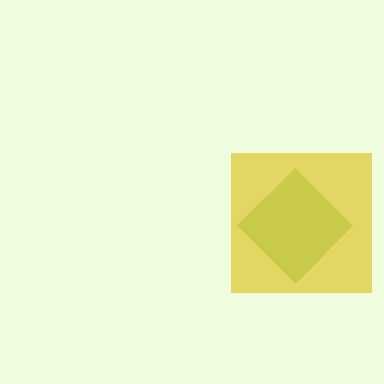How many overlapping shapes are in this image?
There are 2 overlapping shapes in the image.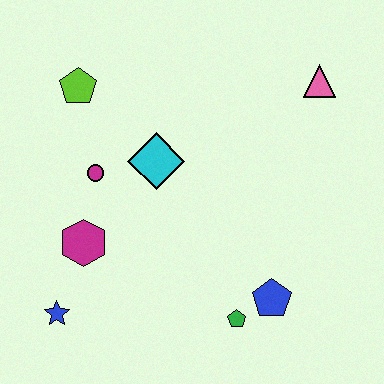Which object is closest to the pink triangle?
The cyan diamond is closest to the pink triangle.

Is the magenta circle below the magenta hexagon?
No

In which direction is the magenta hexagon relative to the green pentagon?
The magenta hexagon is to the left of the green pentagon.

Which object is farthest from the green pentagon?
The lime pentagon is farthest from the green pentagon.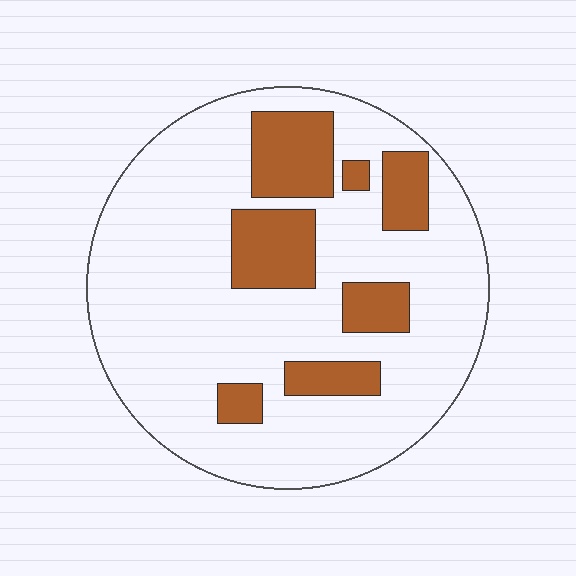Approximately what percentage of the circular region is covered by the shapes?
Approximately 20%.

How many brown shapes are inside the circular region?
7.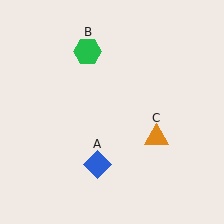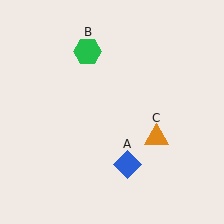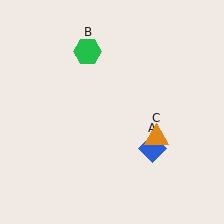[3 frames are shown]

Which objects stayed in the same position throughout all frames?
Green hexagon (object B) and orange triangle (object C) remained stationary.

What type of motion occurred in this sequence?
The blue diamond (object A) rotated counterclockwise around the center of the scene.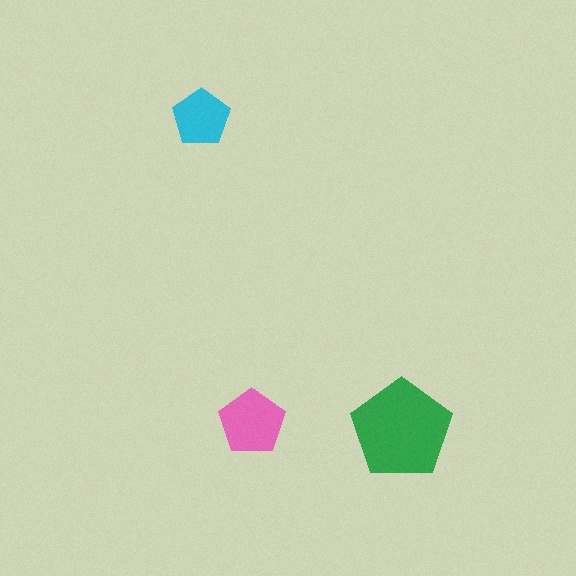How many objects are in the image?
There are 3 objects in the image.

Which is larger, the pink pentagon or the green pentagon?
The green one.